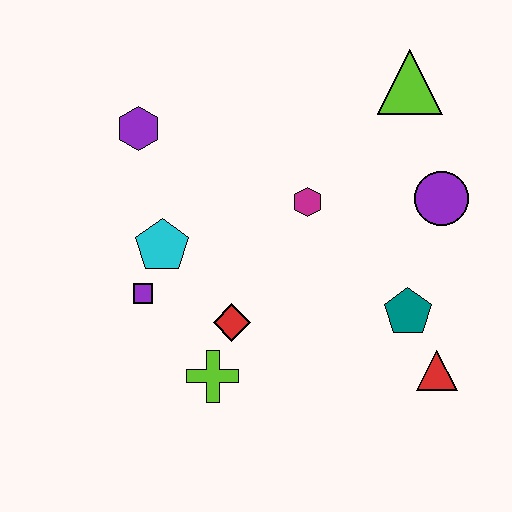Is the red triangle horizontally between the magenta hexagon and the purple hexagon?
No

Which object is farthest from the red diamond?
The lime triangle is farthest from the red diamond.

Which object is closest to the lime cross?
The red diamond is closest to the lime cross.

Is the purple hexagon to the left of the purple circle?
Yes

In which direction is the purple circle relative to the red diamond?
The purple circle is to the right of the red diamond.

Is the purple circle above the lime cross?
Yes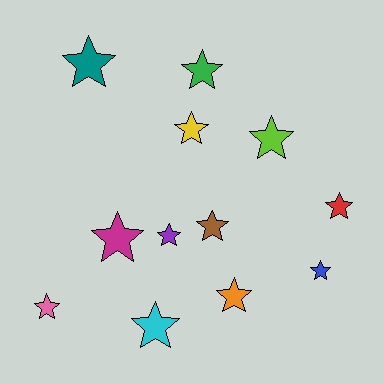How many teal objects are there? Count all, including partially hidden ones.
There is 1 teal object.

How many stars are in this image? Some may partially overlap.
There are 12 stars.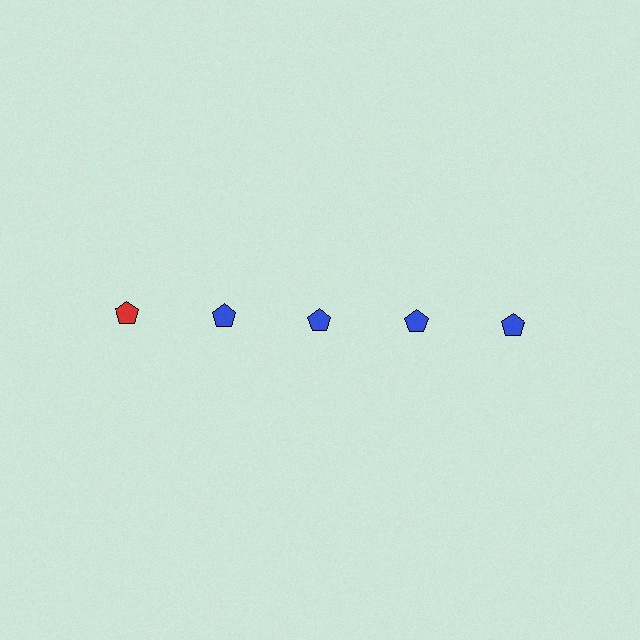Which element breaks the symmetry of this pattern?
The red pentagon in the top row, leftmost column breaks the symmetry. All other shapes are blue pentagons.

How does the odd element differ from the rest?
It has a different color: red instead of blue.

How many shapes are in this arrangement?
There are 5 shapes arranged in a grid pattern.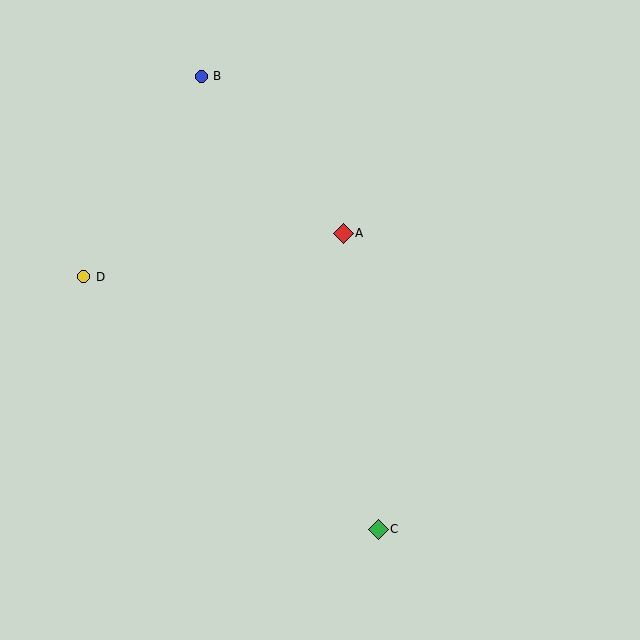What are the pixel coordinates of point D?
Point D is at (84, 277).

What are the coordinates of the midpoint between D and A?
The midpoint between D and A is at (214, 255).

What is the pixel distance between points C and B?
The distance between C and B is 487 pixels.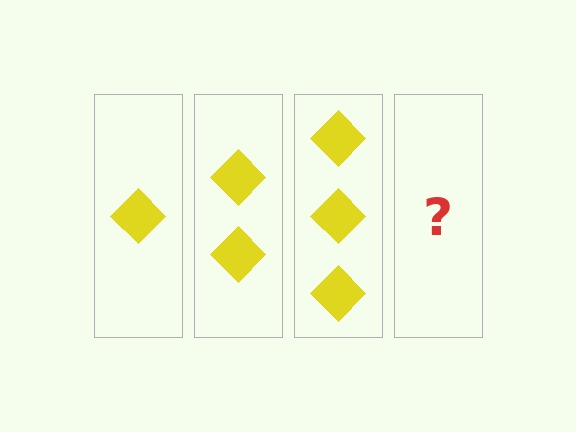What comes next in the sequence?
The next element should be 4 diamonds.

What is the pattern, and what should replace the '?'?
The pattern is that each step adds one more diamond. The '?' should be 4 diamonds.